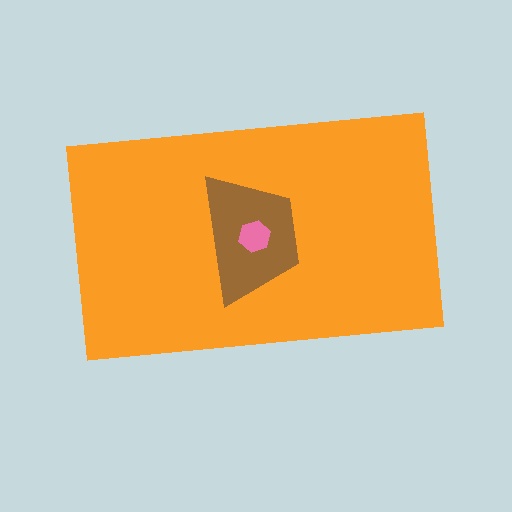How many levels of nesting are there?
3.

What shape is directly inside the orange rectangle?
The brown trapezoid.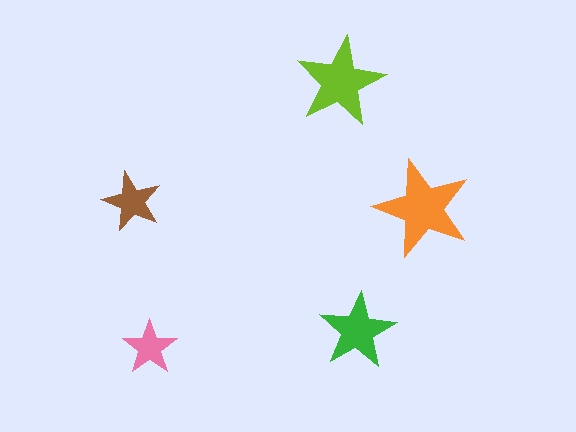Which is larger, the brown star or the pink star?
The brown one.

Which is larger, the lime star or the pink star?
The lime one.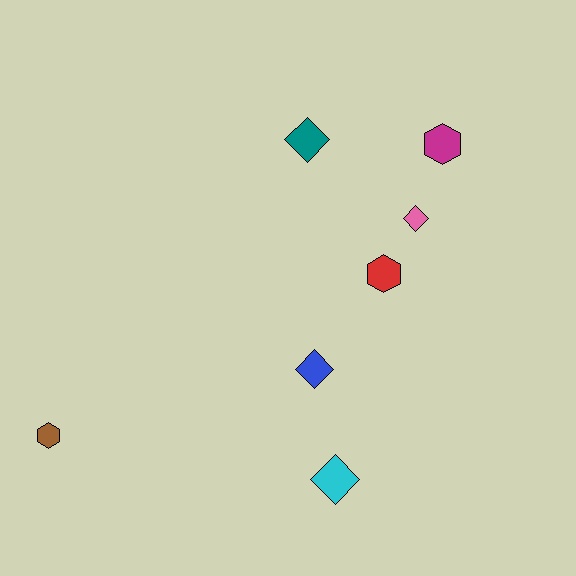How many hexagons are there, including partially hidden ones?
There are 3 hexagons.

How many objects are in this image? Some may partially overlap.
There are 7 objects.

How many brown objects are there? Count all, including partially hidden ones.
There is 1 brown object.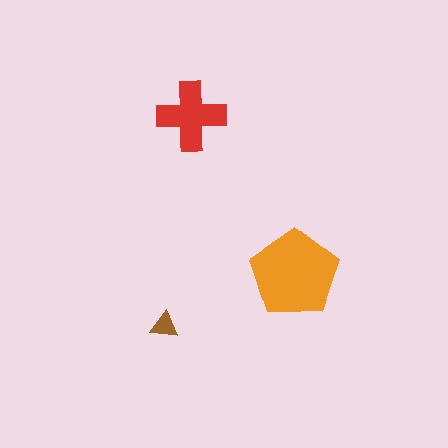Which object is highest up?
The red cross is topmost.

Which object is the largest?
The orange pentagon.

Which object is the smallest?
The brown triangle.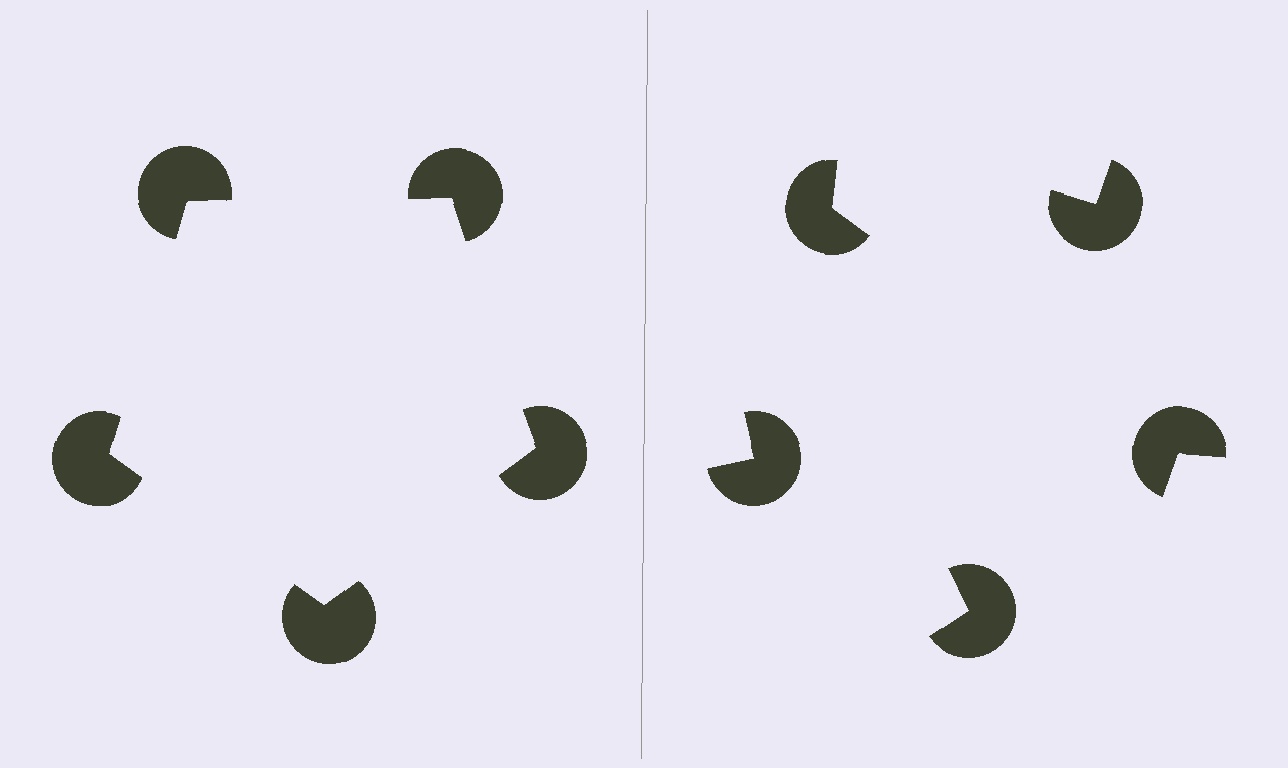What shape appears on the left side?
An illusory pentagon.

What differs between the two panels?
The pac-man discs are positioned identically on both sides; only the wedge orientations differ. On the left they align to a pentagon; on the right they are misaligned.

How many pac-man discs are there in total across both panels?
10 — 5 on each side.